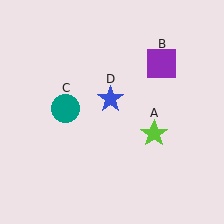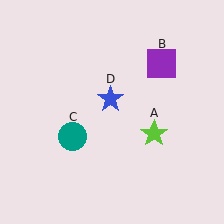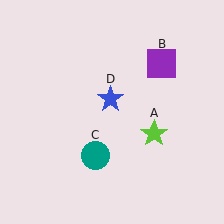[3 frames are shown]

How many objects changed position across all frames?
1 object changed position: teal circle (object C).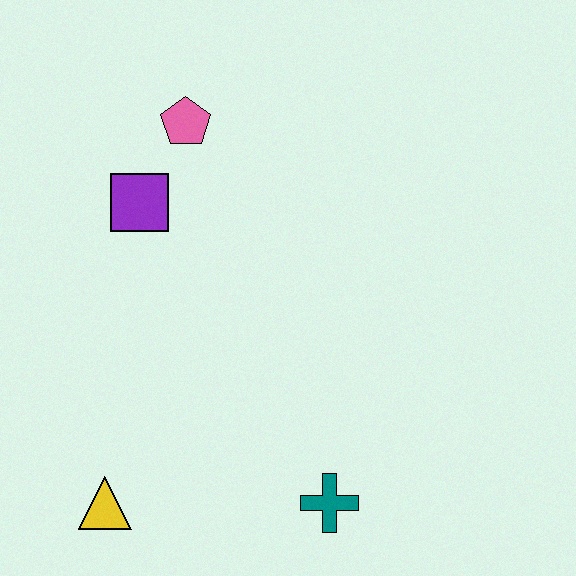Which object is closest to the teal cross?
The yellow triangle is closest to the teal cross.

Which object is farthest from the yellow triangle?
The pink pentagon is farthest from the yellow triangle.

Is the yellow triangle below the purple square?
Yes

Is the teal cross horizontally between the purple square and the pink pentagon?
No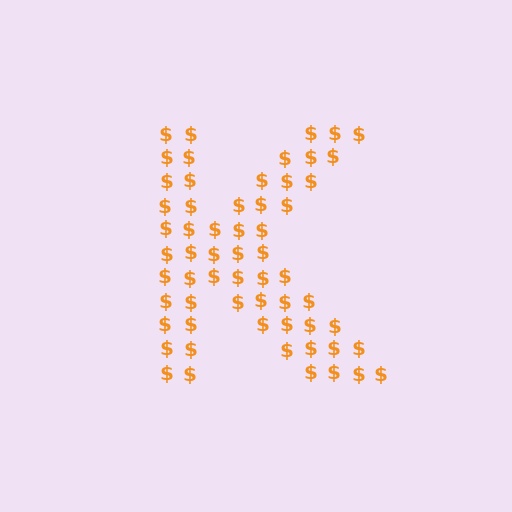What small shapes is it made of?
It is made of small dollar signs.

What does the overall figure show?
The overall figure shows the letter K.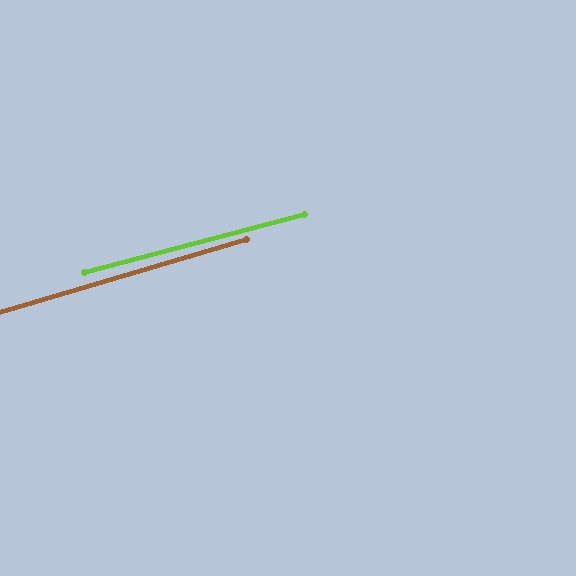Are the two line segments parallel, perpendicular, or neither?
Parallel — their directions differ by only 1.6°.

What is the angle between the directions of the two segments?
Approximately 2 degrees.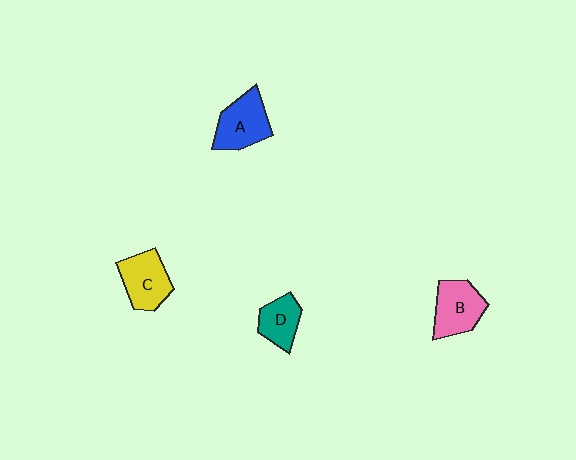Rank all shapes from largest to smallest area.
From largest to smallest: A (blue), B (pink), C (yellow), D (teal).